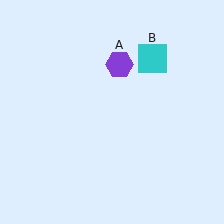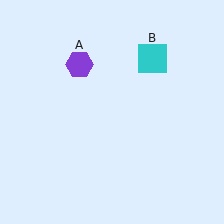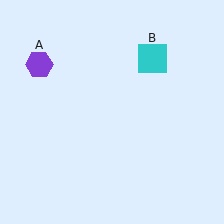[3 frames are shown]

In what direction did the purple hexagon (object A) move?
The purple hexagon (object A) moved left.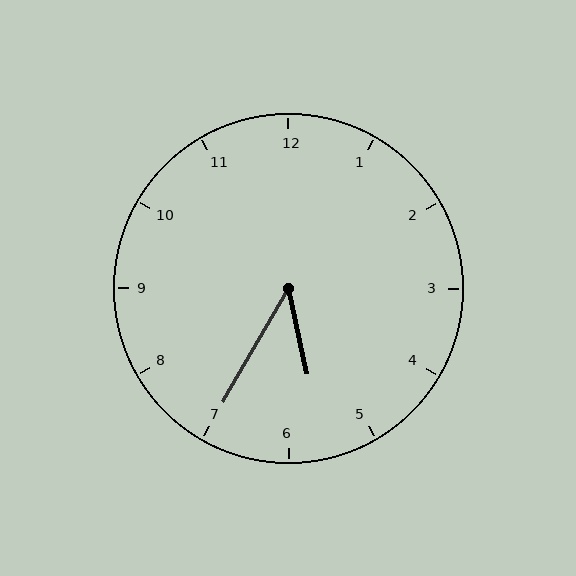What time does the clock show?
5:35.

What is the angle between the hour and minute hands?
Approximately 42 degrees.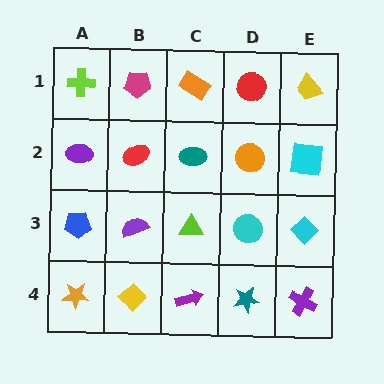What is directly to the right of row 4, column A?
A yellow diamond.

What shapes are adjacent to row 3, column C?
A teal ellipse (row 2, column C), a purple arrow (row 4, column C), a purple semicircle (row 3, column B), a cyan circle (row 3, column D).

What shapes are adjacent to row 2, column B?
A magenta pentagon (row 1, column B), a purple semicircle (row 3, column B), a purple ellipse (row 2, column A), a teal ellipse (row 2, column C).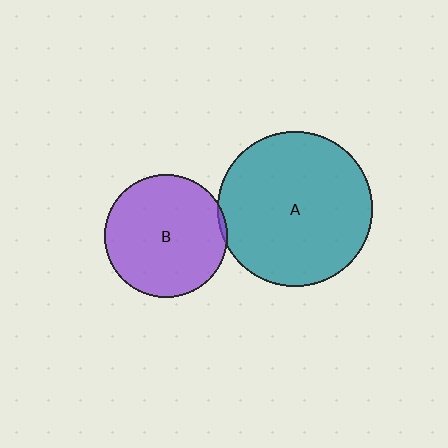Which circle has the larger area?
Circle A (teal).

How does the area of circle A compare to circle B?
Approximately 1.6 times.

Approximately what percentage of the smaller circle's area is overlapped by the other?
Approximately 5%.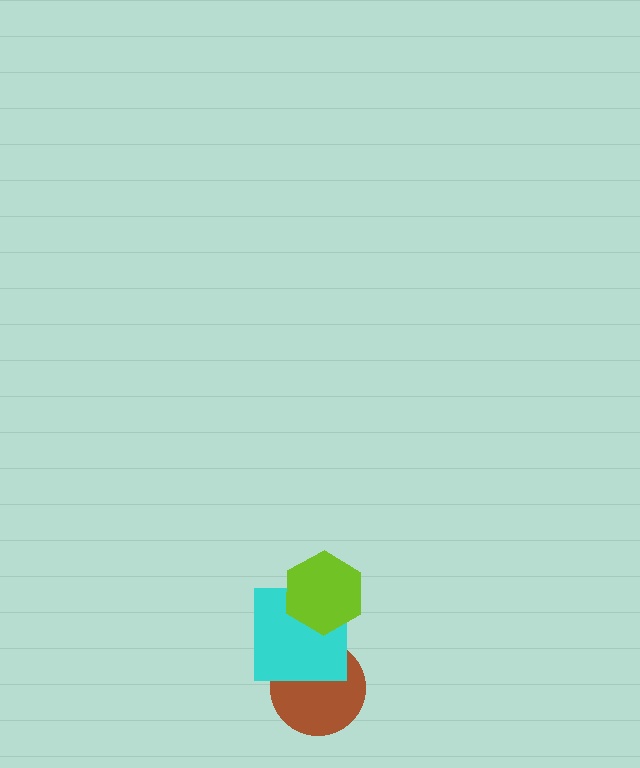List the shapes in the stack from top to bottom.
From top to bottom: the lime hexagon, the cyan square, the brown circle.